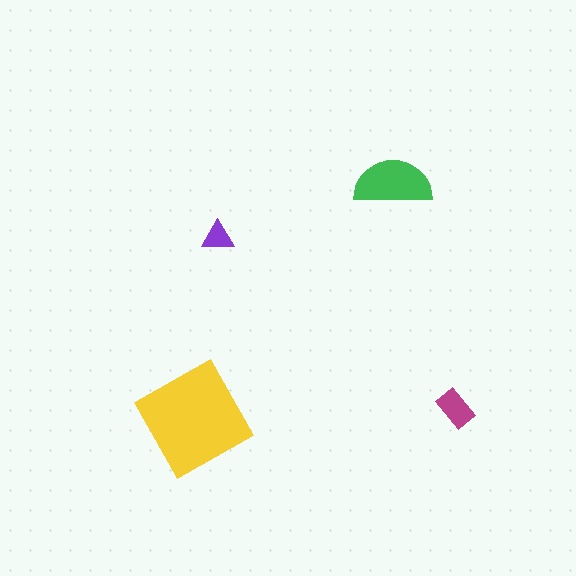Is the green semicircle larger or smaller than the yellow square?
Smaller.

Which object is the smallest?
The purple triangle.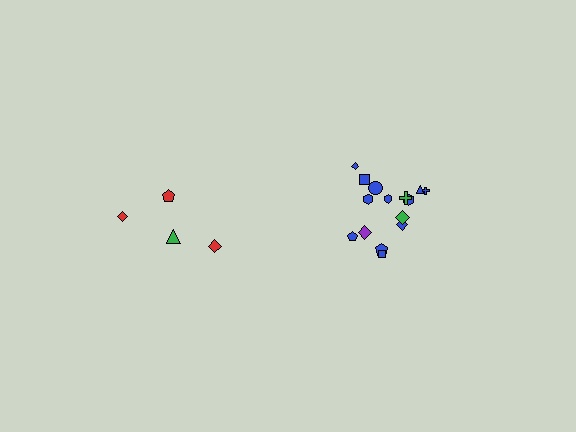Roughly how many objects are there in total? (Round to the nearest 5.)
Roughly 20 objects in total.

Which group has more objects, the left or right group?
The right group.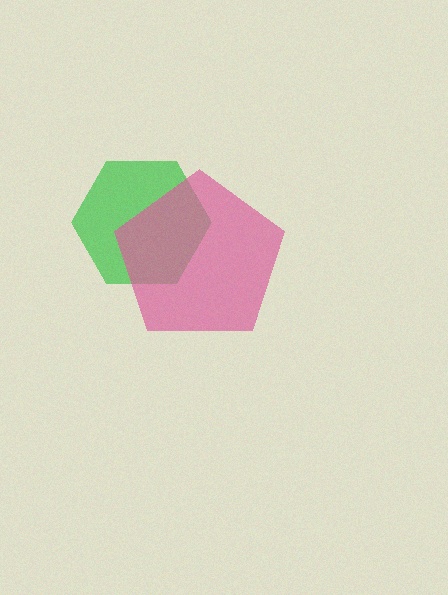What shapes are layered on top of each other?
The layered shapes are: a green hexagon, a pink pentagon.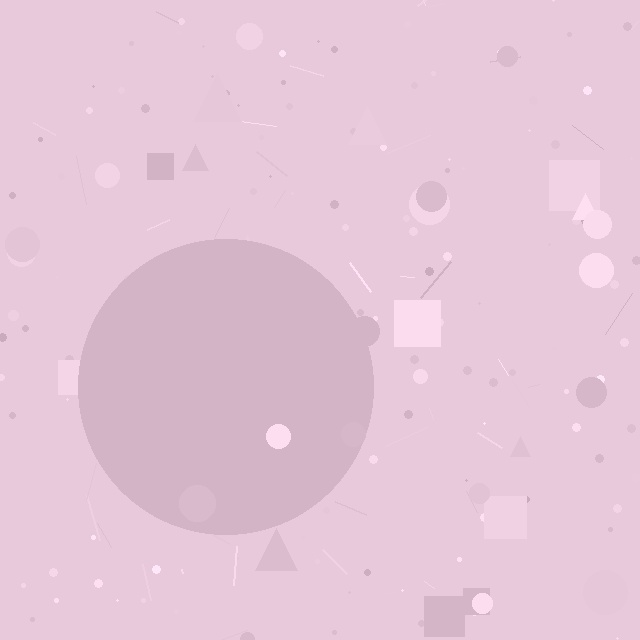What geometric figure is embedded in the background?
A circle is embedded in the background.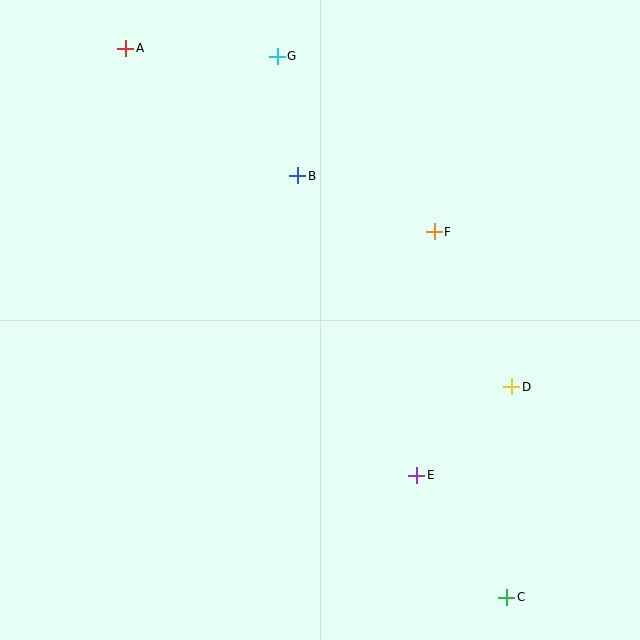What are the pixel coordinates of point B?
Point B is at (298, 176).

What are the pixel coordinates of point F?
Point F is at (434, 232).